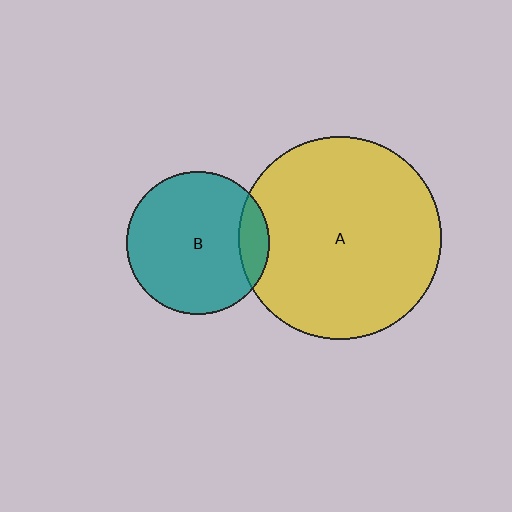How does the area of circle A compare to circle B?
Approximately 2.0 times.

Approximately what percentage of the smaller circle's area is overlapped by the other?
Approximately 15%.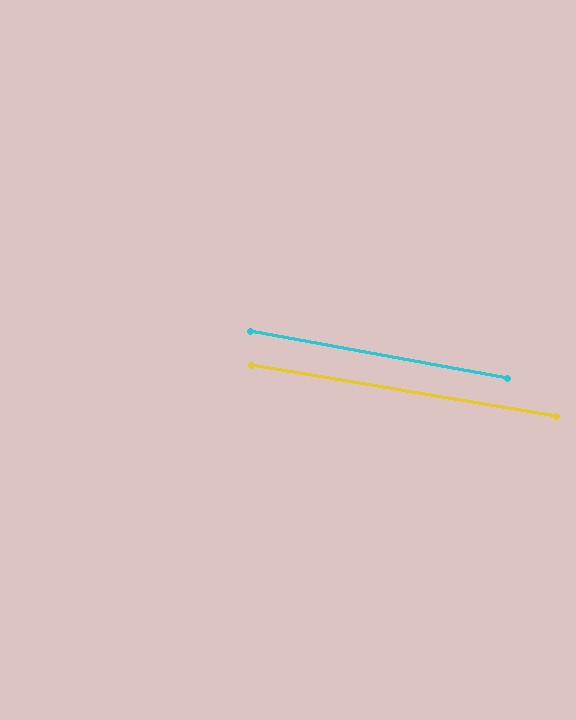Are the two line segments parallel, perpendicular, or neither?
Parallel — their directions differ by only 0.9°.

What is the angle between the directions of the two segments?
Approximately 1 degree.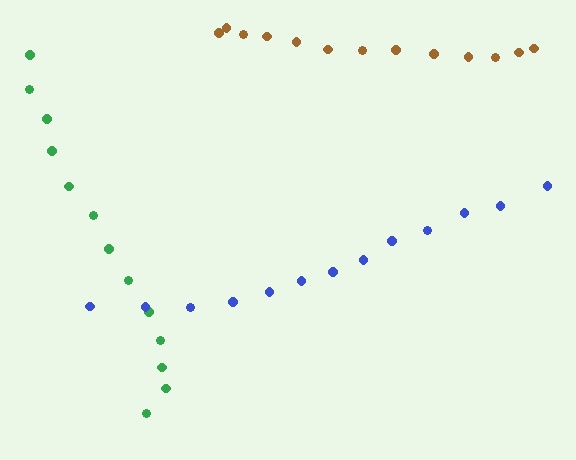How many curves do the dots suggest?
There are 3 distinct paths.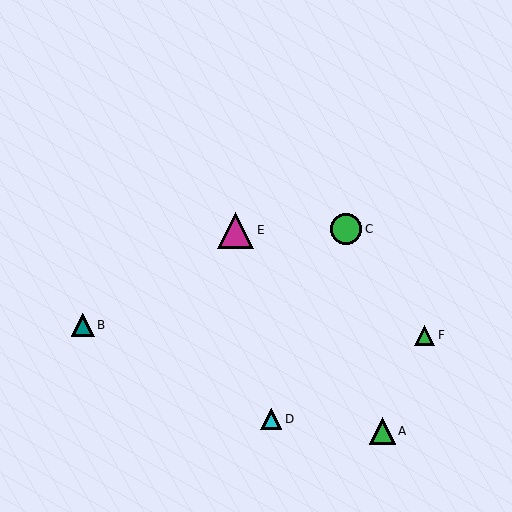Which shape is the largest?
The magenta triangle (labeled E) is the largest.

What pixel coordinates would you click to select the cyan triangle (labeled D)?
Click at (271, 419) to select the cyan triangle D.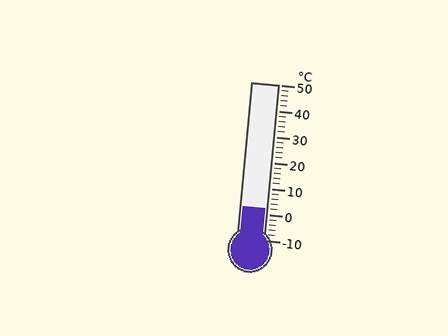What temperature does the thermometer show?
The thermometer shows approximately 2°C.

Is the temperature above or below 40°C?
The temperature is below 40°C.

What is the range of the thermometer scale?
The thermometer scale ranges from -10°C to 50°C.